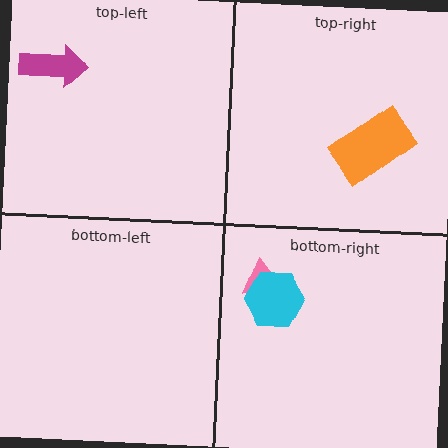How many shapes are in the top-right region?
1.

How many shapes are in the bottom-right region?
2.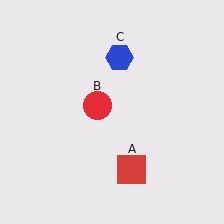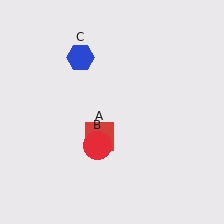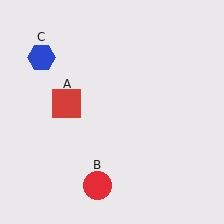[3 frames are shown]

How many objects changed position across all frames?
3 objects changed position: red square (object A), red circle (object B), blue hexagon (object C).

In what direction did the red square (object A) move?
The red square (object A) moved up and to the left.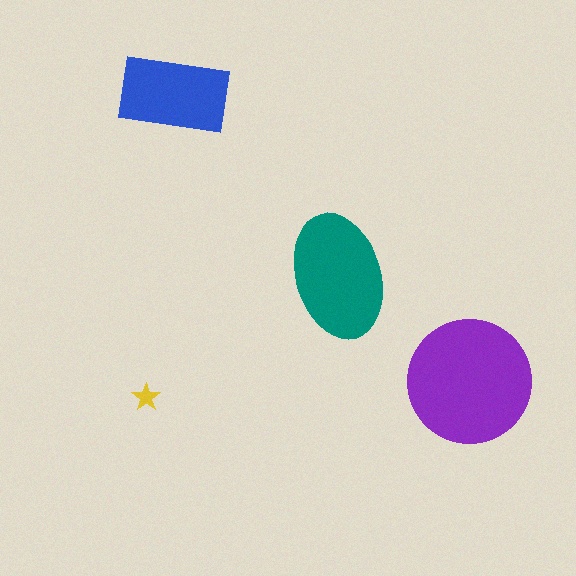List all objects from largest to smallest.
The purple circle, the teal ellipse, the blue rectangle, the yellow star.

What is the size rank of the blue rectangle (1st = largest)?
3rd.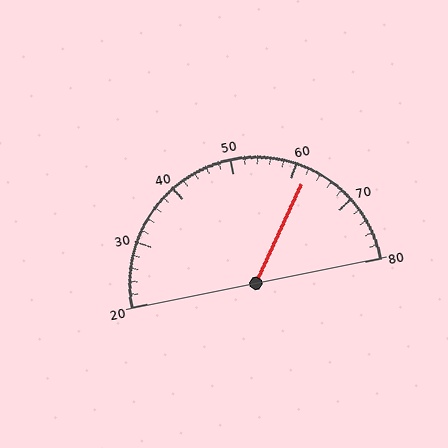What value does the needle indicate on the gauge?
The needle indicates approximately 62.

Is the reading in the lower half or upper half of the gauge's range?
The reading is in the upper half of the range (20 to 80).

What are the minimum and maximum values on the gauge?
The gauge ranges from 20 to 80.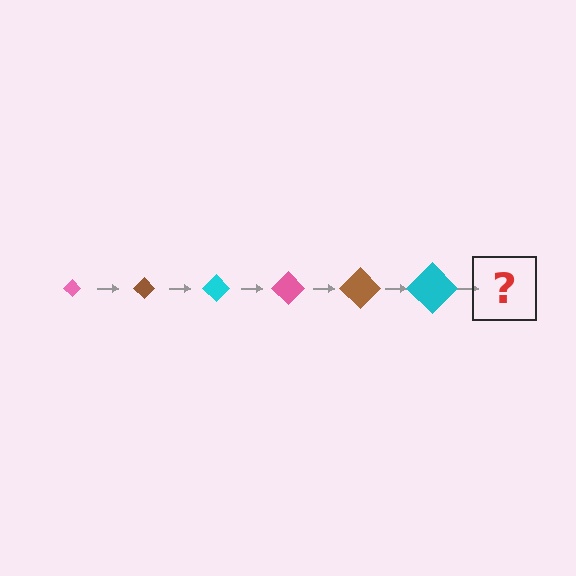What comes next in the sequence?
The next element should be a pink diamond, larger than the previous one.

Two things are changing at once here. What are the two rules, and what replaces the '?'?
The two rules are that the diamond grows larger each step and the color cycles through pink, brown, and cyan. The '?' should be a pink diamond, larger than the previous one.